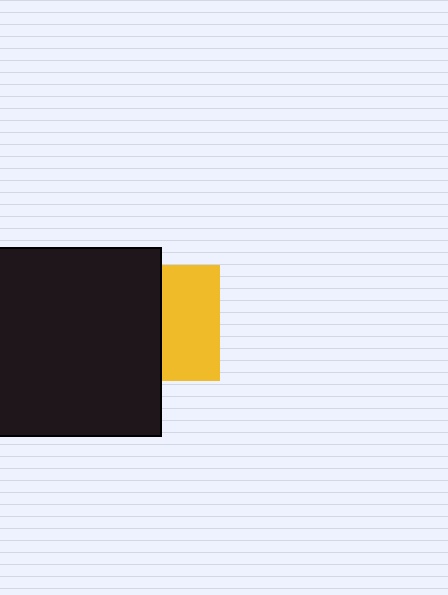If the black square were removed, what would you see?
You would see the complete yellow square.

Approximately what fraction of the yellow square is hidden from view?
Roughly 50% of the yellow square is hidden behind the black square.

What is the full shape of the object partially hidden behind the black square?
The partially hidden object is a yellow square.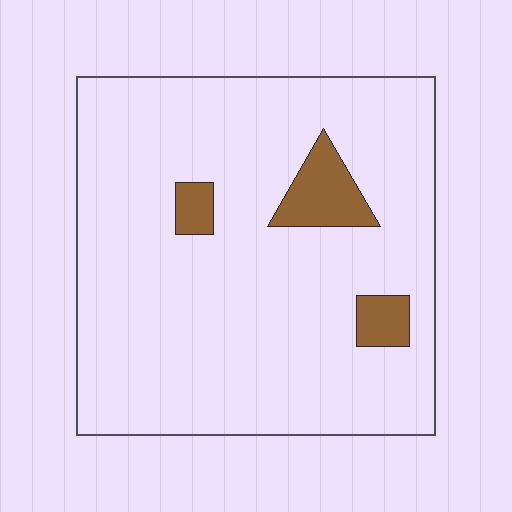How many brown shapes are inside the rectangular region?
3.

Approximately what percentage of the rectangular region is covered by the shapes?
Approximately 10%.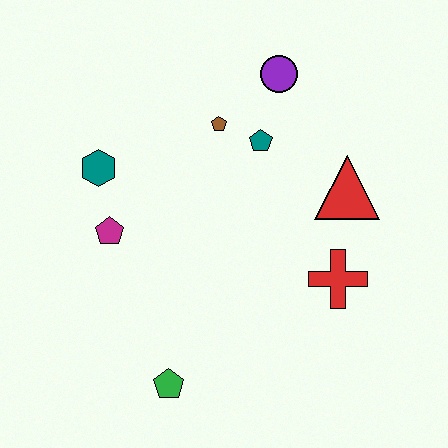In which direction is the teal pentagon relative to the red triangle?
The teal pentagon is to the left of the red triangle.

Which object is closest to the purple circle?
The teal pentagon is closest to the purple circle.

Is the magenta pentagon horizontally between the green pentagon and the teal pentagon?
No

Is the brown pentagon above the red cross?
Yes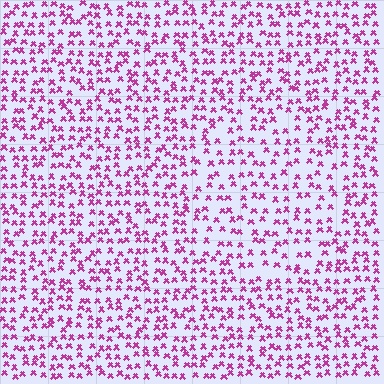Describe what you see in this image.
The image contains small magenta elements arranged at two different densities. A circle-shaped region is visible where the elements are less densely packed than the surrounding area.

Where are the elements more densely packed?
The elements are more densely packed outside the circle boundary.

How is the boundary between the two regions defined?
The boundary is defined by a change in element density (approximately 1.4x ratio). All elements are the same color, size, and shape.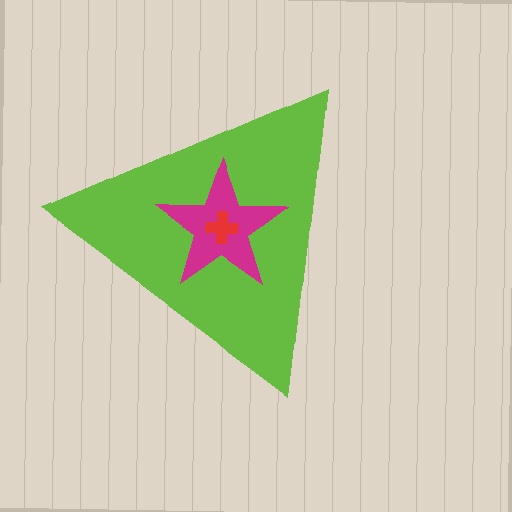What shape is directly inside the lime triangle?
The magenta star.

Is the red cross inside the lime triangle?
Yes.